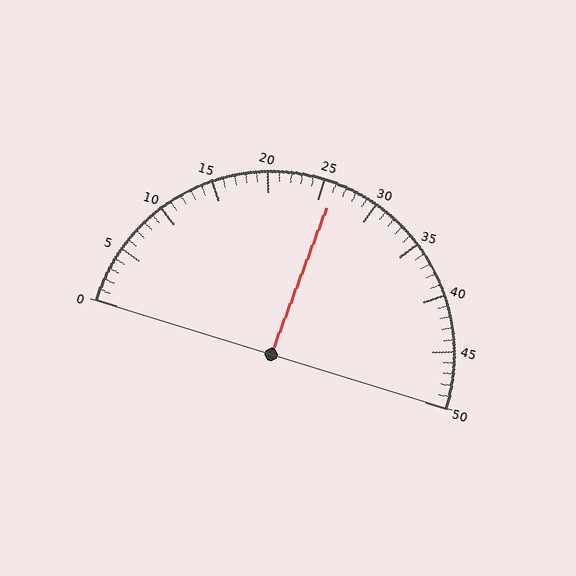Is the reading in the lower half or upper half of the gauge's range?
The reading is in the upper half of the range (0 to 50).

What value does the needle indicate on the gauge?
The needle indicates approximately 26.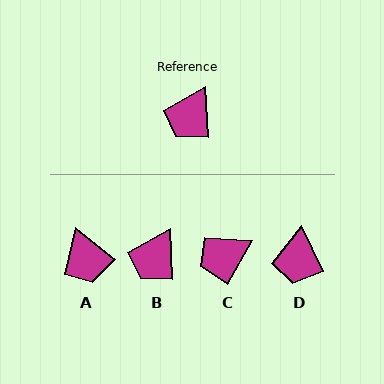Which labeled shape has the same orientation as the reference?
B.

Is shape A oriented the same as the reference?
No, it is off by about 48 degrees.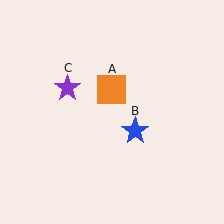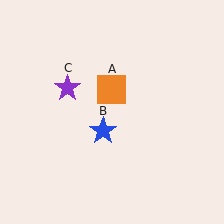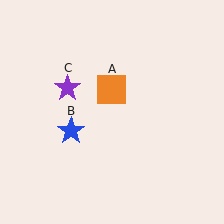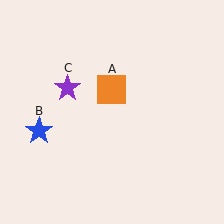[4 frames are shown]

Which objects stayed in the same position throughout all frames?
Orange square (object A) and purple star (object C) remained stationary.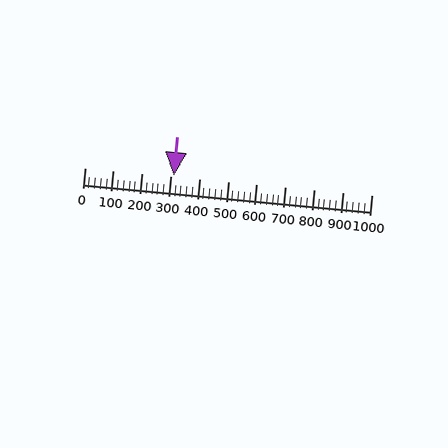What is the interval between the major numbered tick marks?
The major tick marks are spaced 100 units apart.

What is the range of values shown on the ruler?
The ruler shows values from 0 to 1000.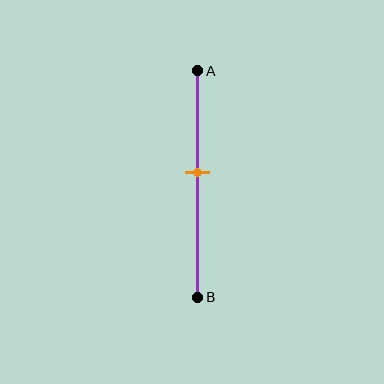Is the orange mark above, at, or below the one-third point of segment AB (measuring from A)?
The orange mark is below the one-third point of segment AB.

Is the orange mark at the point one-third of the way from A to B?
No, the mark is at about 45% from A, not at the 33% one-third point.